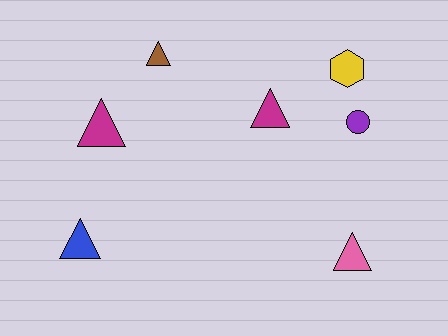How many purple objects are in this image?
There is 1 purple object.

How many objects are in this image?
There are 7 objects.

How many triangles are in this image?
There are 5 triangles.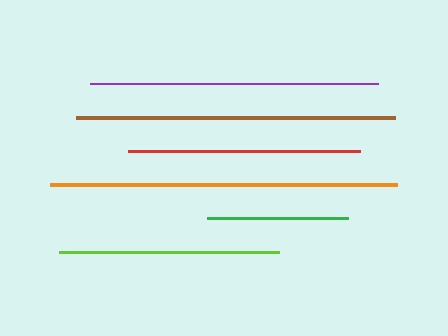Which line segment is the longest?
The orange line is the longest at approximately 347 pixels.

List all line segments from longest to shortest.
From longest to shortest: orange, brown, purple, red, lime, green.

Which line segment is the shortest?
The green line is the shortest at approximately 141 pixels.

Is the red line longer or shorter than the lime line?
The red line is longer than the lime line.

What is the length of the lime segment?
The lime segment is approximately 221 pixels long.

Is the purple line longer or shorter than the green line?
The purple line is longer than the green line.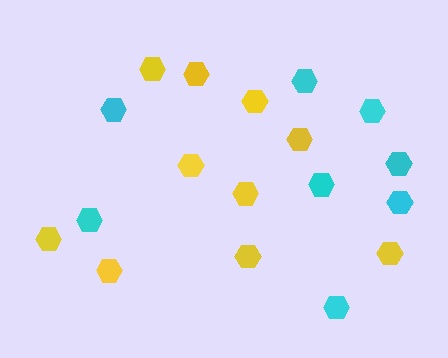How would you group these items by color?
There are 2 groups: one group of cyan hexagons (8) and one group of yellow hexagons (10).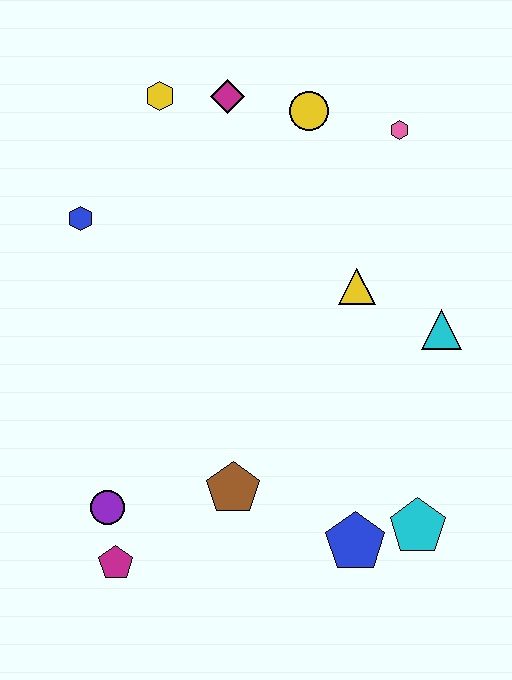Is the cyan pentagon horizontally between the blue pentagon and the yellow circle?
No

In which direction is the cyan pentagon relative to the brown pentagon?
The cyan pentagon is to the right of the brown pentagon.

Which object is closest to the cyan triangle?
The yellow triangle is closest to the cyan triangle.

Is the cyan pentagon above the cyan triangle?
No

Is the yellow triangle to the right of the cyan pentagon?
No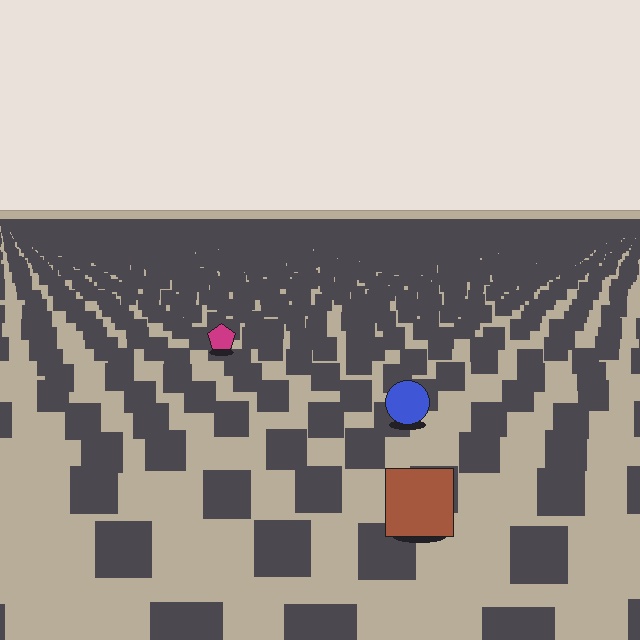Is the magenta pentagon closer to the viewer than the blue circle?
No. The blue circle is closer — you can tell from the texture gradient: the ground texture is coarser near it.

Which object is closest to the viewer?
The brown square is closest. The texture marks near it are larger and more spread out.